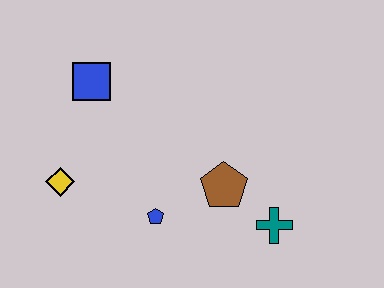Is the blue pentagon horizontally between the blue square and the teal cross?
Yes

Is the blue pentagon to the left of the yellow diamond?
No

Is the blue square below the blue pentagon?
No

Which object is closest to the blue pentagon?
The brown pentagon is closest to the blue pentagon.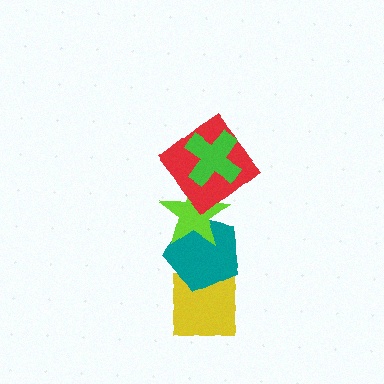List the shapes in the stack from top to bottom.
From top to bottom: the green cross, the red diamond, the lime star, the teal pentagon, the yellow square.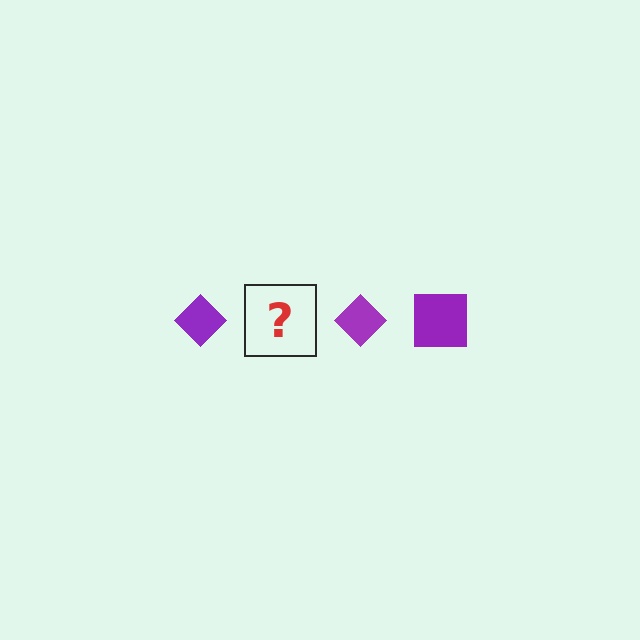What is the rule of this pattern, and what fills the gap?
The rule is that the pattern cycles through diamond, square shapes in purple. The gap should be filled with a purple square.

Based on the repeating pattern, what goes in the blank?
The blank should be a purple square.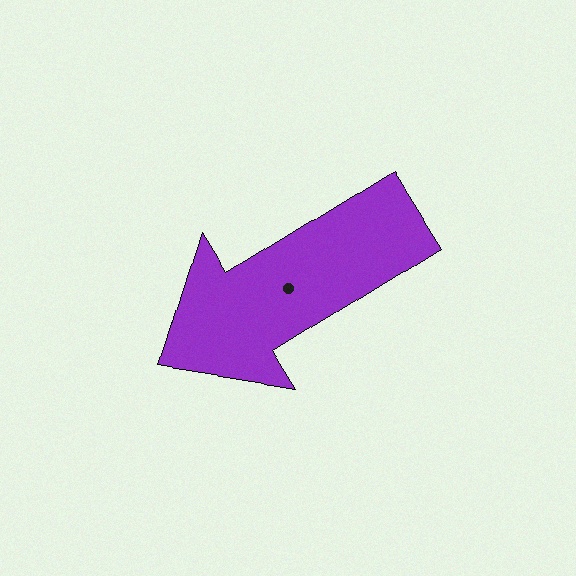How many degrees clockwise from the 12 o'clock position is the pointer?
Approximately 238 degrees.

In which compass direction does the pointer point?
Southwest.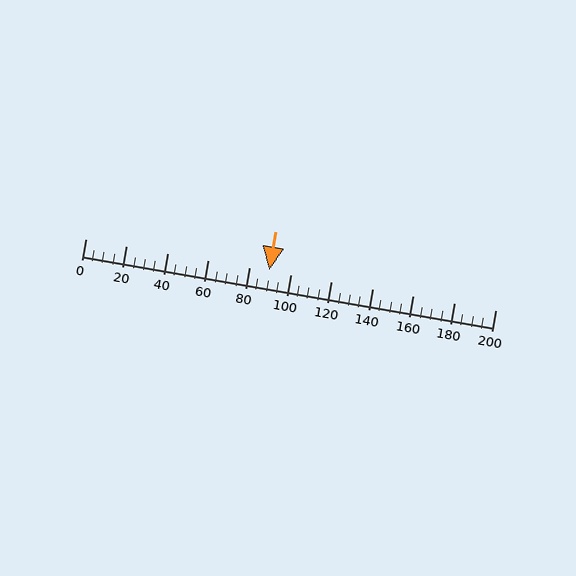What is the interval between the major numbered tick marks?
The major tick marks are spaced 20 units apart.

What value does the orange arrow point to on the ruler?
The orange arrow points to approximately 90.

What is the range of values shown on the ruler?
The ruler shows values from 0 to 200.